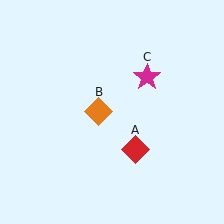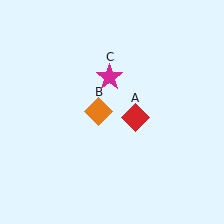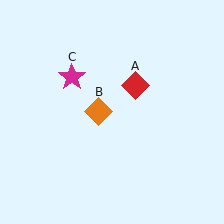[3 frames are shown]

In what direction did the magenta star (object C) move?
The magenta star (object C) moved left.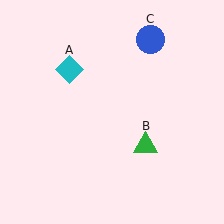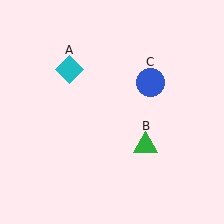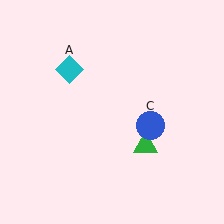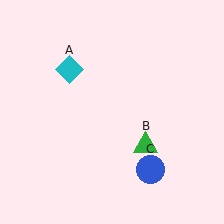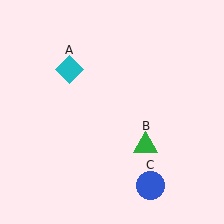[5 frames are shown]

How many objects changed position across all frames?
1 object changed position: blue circle (object C).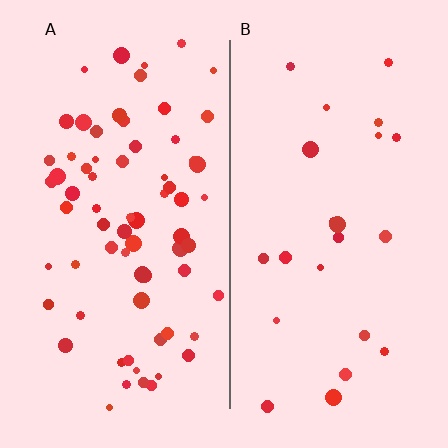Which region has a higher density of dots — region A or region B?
A (the left).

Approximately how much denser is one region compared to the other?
Approximately 3.1× — region A over region B.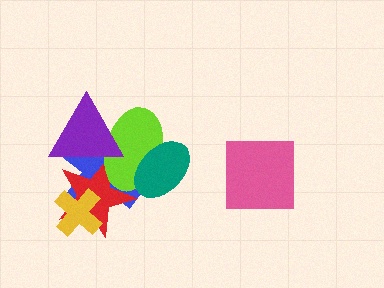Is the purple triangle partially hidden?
No, no other shape covers it.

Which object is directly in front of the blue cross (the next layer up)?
The red star is directly in front of the blue cross.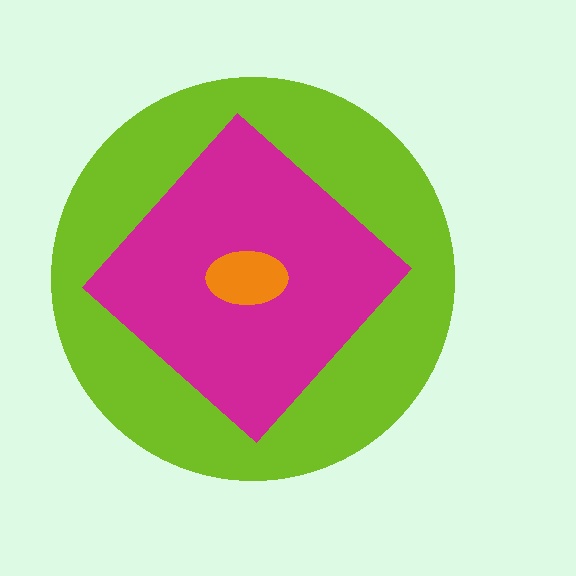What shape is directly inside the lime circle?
The magenta diamond.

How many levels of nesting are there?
3.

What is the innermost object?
The orange ellipse.